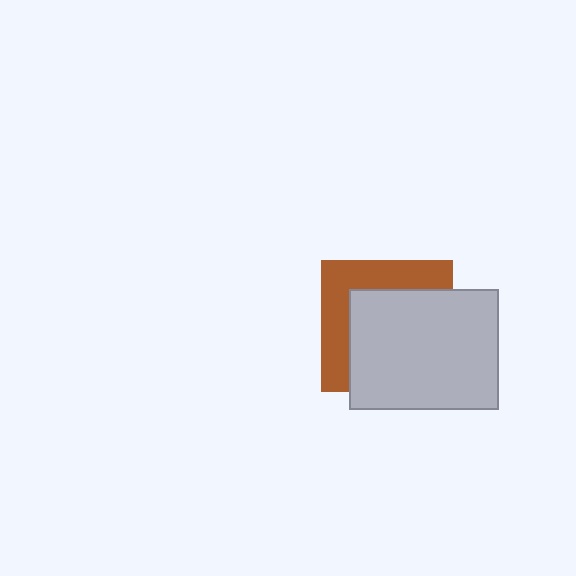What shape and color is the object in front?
The object in front is a light gray rectangle.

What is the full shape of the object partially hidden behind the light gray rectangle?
The partially hidden object is a brown square.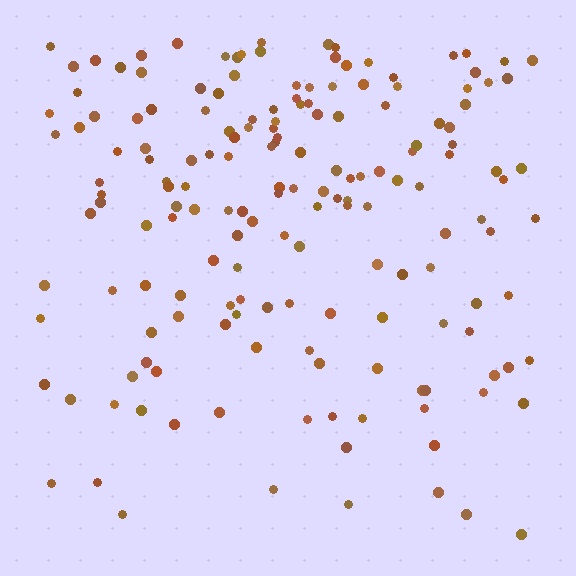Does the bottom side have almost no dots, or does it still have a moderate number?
Still a moderate number, just noticeably fewer than the top.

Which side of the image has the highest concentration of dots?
The top.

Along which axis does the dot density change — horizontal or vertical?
Vertical.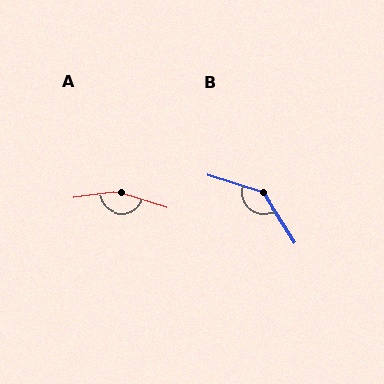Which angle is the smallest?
B, at approximately 140 degrees.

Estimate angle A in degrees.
Approximately 154 degrees.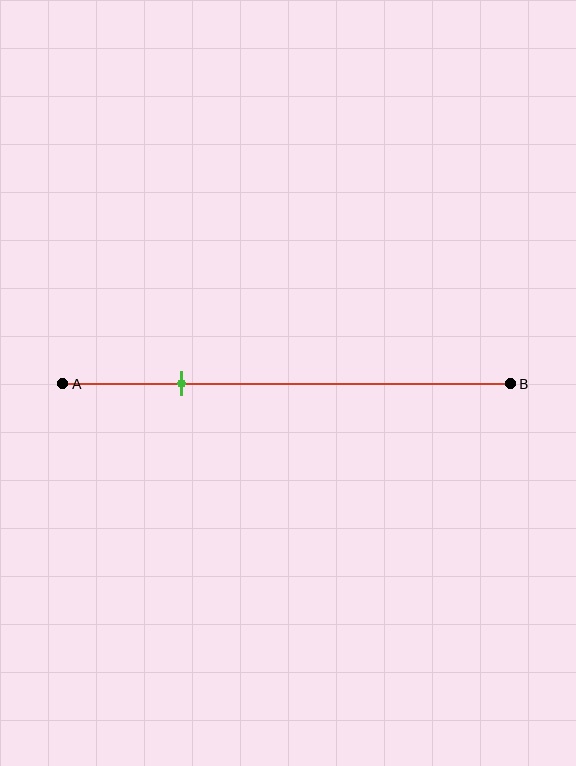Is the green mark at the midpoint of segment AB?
No, the mark is at about 25% from A, not at the 50% midpoint.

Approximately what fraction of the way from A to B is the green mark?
The green mark is approximately 25% of the way from A to B.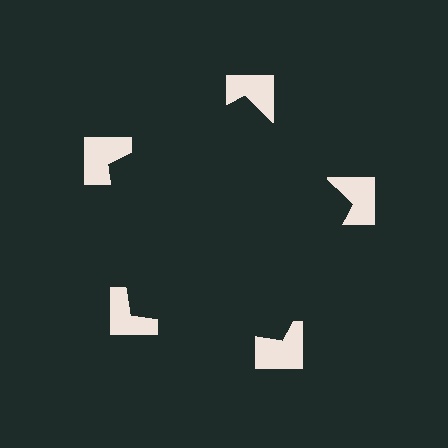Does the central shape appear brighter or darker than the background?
It typically appears slightly darker than the background, even though no actual brightness change is drawn.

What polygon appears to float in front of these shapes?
An illusory pentagon — its edges are inferred from the aligned wedge cuts in the notched squares, not physically drawn.